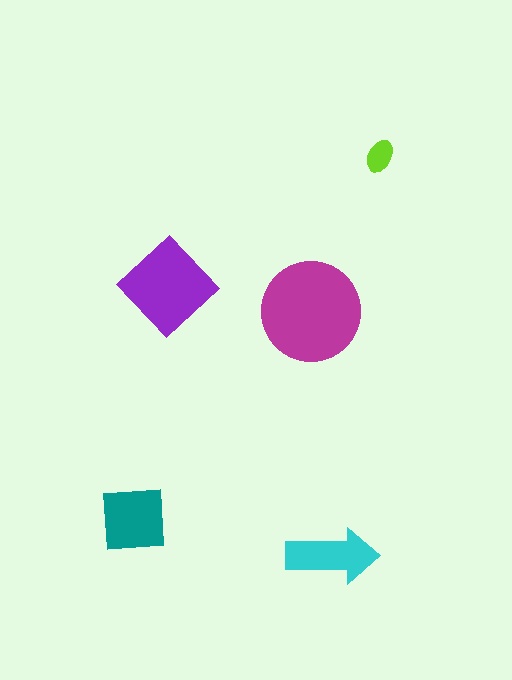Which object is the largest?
The magenta circle.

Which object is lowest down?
The cyan arrow is bottommost.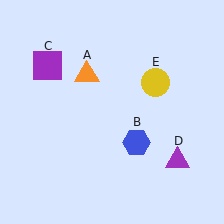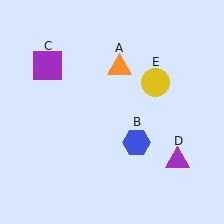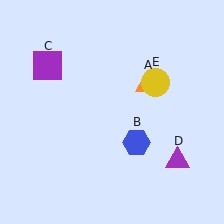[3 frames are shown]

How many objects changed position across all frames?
1 object changed position: orange triangle (object A).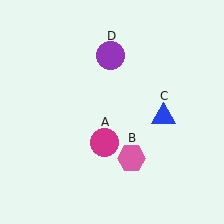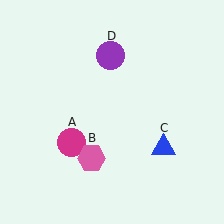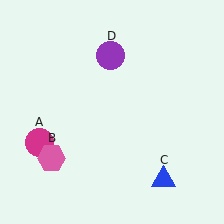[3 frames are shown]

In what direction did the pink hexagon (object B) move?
The pink hexagon (object B) moved left.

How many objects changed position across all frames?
3 objects changed position: magenta circle (object A), pink hexagon (object B), blue triangle (object C).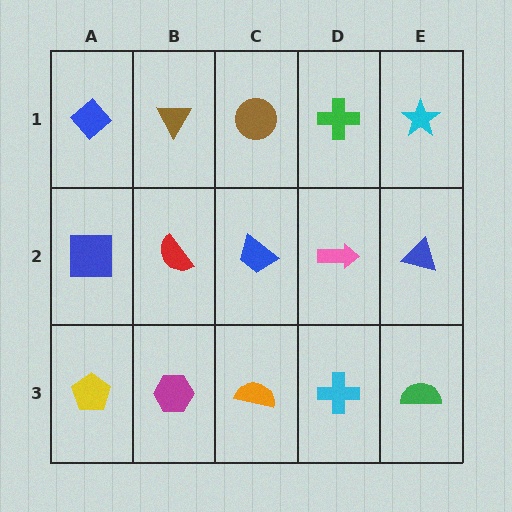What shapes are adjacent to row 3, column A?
A blue square (row 2, column A), a magenta hexagon (row 3, column B).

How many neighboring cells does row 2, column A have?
3.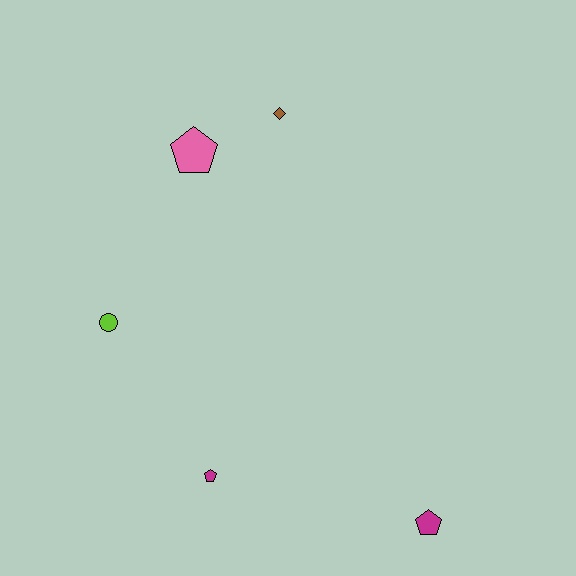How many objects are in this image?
There are 5 objects.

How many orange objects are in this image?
There are no orange objects.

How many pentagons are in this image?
There are 3 pentagons.